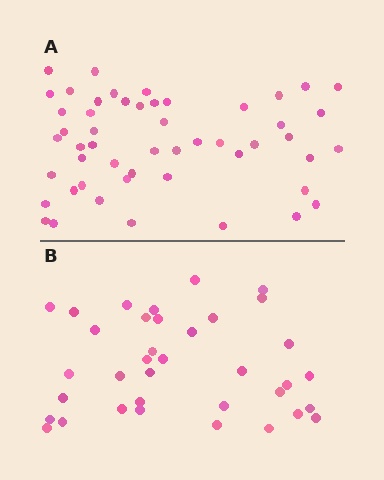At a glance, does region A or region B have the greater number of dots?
Region A (the top region) has more dots.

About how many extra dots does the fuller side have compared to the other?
Region A has approximately 15 more dots than region B.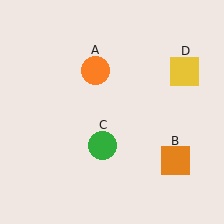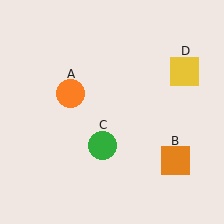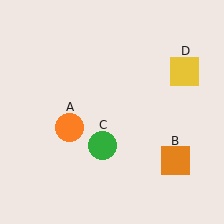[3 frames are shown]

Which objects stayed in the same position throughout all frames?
Orange square (object B) and green circle (object C) and yellow square (object D) remained stationary.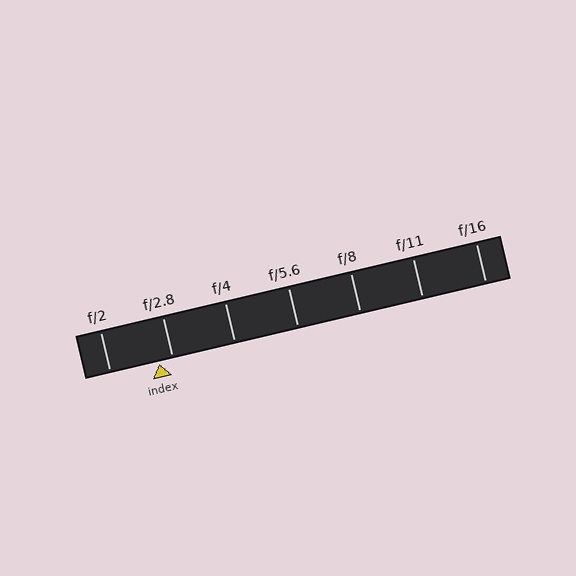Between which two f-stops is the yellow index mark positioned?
The index mark is between f/2 and f/2.8.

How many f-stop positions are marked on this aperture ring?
There are 7 f-stop positions marked.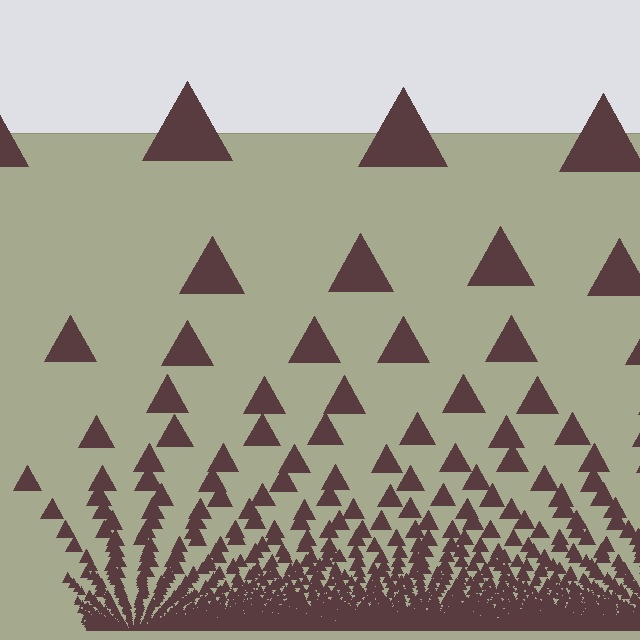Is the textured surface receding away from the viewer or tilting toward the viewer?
The surface appears to tilt toward the viewer. Texture elements get larger and sparser toward the top.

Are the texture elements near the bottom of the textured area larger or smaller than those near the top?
Smaller. The gradient is inverted — elements near the bottom are smaller and denser.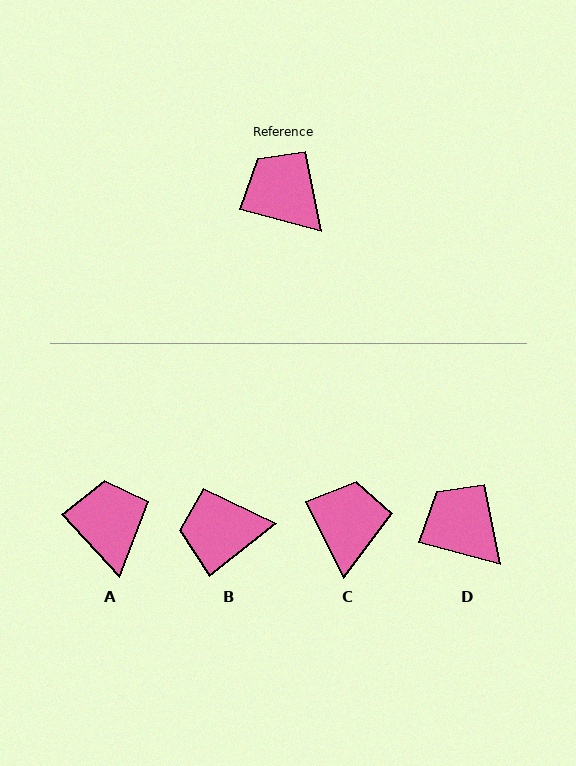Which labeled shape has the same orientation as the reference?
D.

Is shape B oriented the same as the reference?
No, it is off by about 53 degrees.